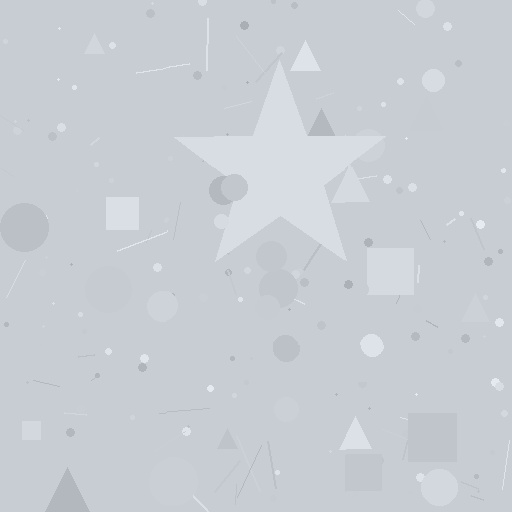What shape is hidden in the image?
A star is hidden in the image.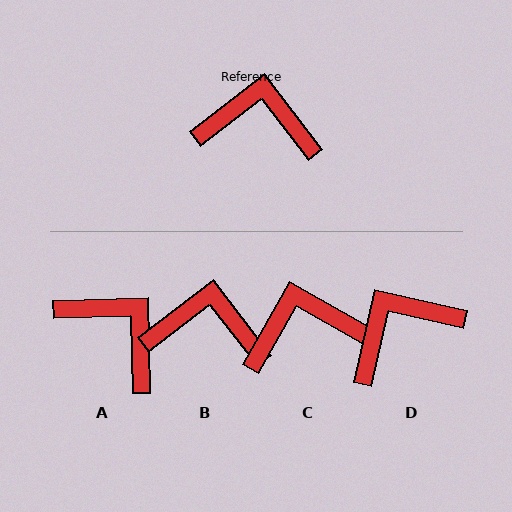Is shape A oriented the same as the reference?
No, it is off by about 36 degrees.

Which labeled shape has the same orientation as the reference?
B.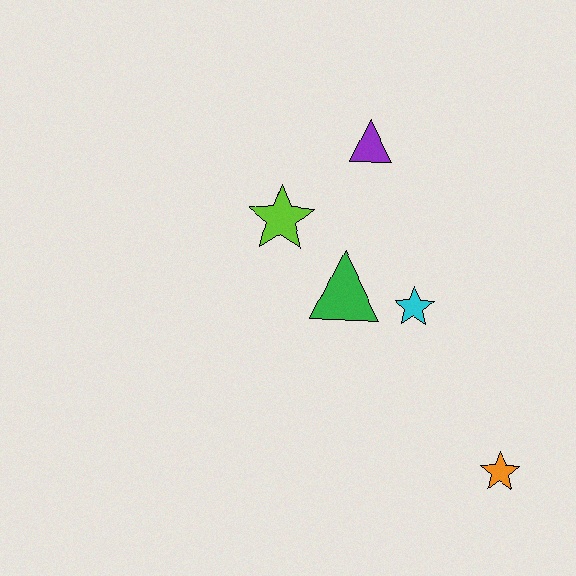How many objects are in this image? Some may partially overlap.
There are 5 objects.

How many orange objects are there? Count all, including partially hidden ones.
There is 1 orange object.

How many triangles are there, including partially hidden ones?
There are 2 triangles.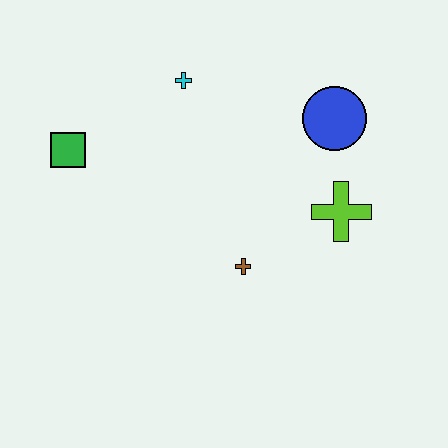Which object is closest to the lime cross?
The blue circle is closest to the lime cross.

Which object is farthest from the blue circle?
The green square is farthest from the blue circle.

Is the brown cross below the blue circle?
Yes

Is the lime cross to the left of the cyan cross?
No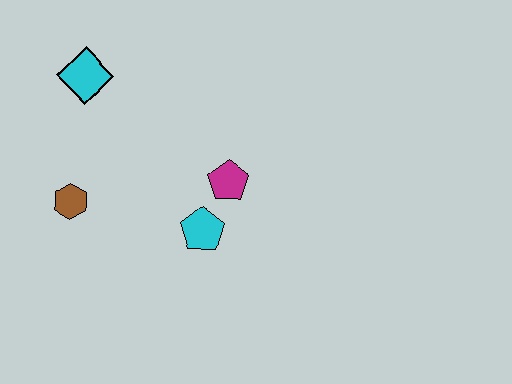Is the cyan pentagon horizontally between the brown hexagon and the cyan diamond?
No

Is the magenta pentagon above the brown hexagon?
Yes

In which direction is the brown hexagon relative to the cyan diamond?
The brown hexagon is below the cyan diamond.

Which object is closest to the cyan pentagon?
The magenta pentagon is closest to the cyan pentagon.